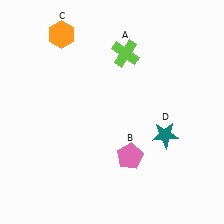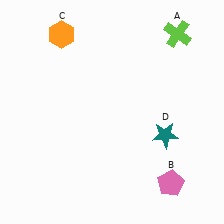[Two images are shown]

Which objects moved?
The objects that moved are: the lime cross (A), the pink pentagon (B).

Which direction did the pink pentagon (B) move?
The pink pentagon (B) moved right.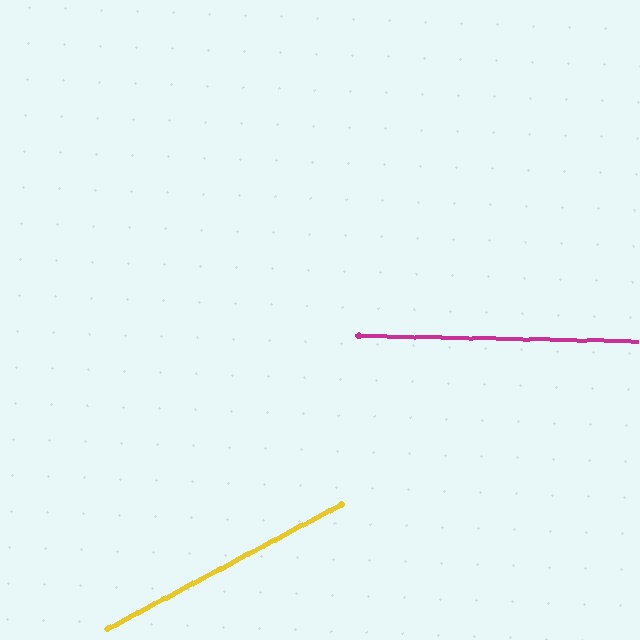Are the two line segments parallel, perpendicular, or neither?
Neither parallel nor perpendicular — they differ by about 29°.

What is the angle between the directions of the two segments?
Approximately 29 degrees.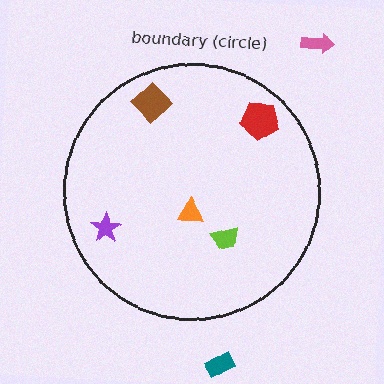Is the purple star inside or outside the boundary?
Inside.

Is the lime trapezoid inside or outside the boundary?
Inside.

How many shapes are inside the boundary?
5 inside, 2 outside.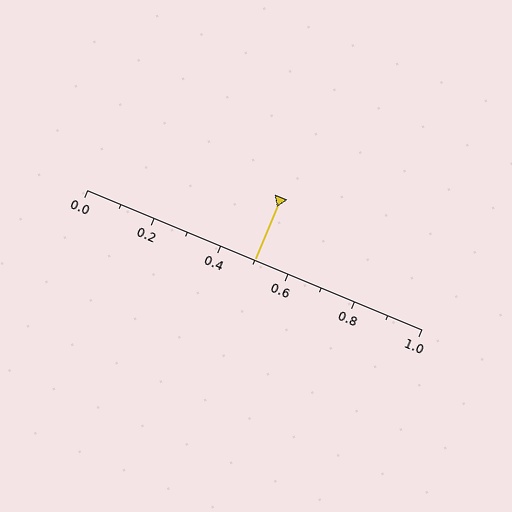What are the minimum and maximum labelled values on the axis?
The axis runs from 0.0 to 1.0.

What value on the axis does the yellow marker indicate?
The marker indicates approximately 0.5.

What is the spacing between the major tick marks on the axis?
The major ticks are spaced 0.2 apart.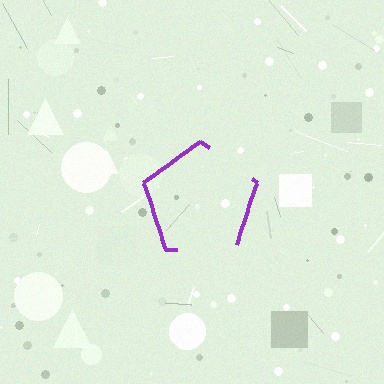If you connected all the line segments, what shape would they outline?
They would outline a pentagon.